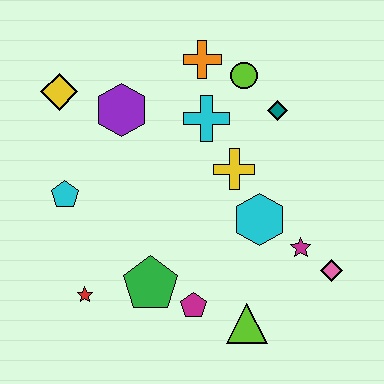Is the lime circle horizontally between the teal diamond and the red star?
Yes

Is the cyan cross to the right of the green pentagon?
Yes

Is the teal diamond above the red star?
Yes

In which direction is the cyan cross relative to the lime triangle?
The cyan cross is above the lime triangle.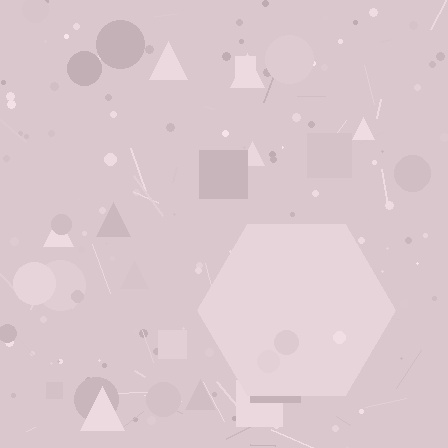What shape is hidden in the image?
A hexagon is hidden in the image.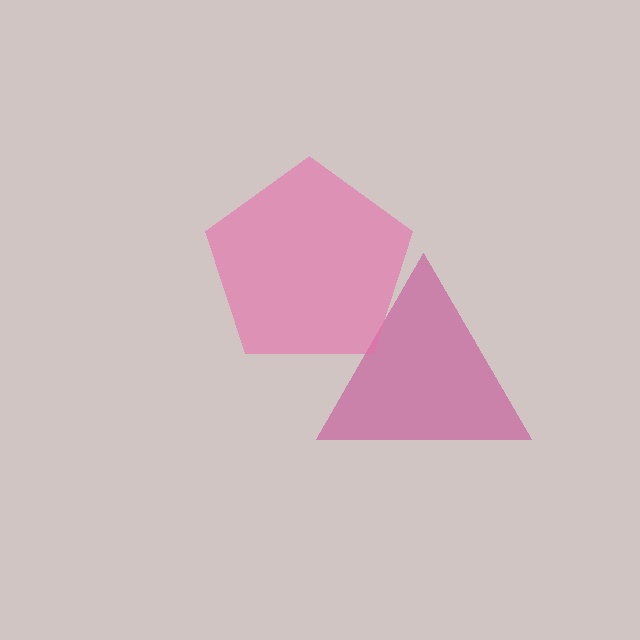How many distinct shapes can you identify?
There are 2 distinct shapes: a magenta triangle, a pink pentagon.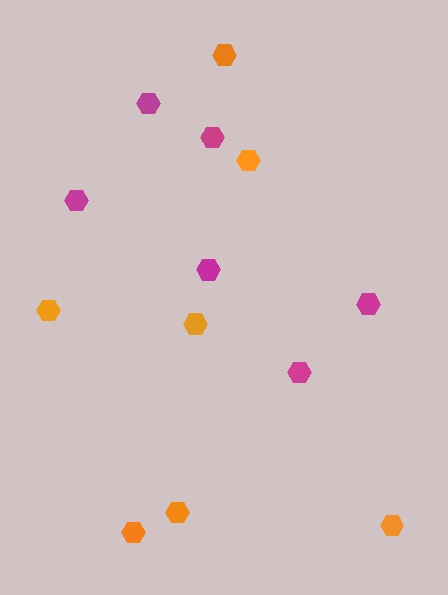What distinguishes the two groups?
There are 2 groups: one group of orange hexagons (7) and one group of magenta hexagons (6).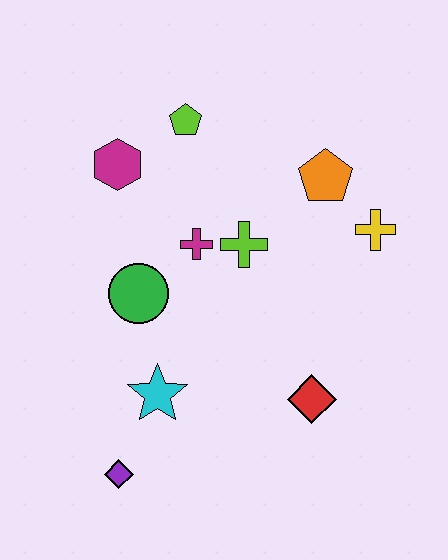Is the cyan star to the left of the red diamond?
Yes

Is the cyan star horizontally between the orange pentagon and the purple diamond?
Yes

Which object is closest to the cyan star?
The purple diamond is closest to the cyan star.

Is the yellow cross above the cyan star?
Yes